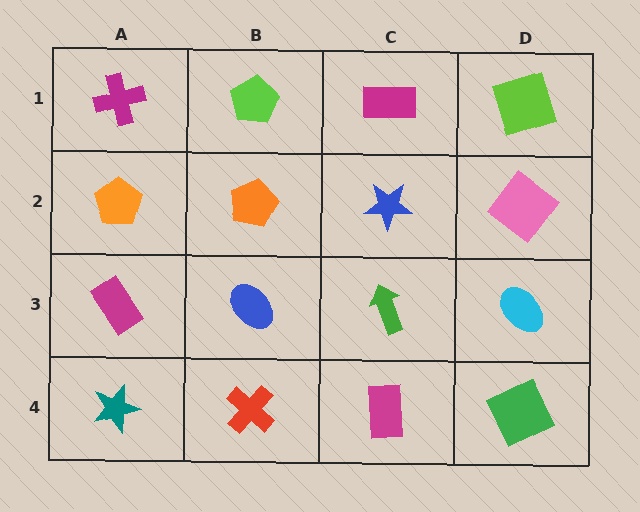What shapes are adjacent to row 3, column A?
An orange pentagon (row 2, column A), a teal star (row 4, column A), a blue ellipse (row 3, column B).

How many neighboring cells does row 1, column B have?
3.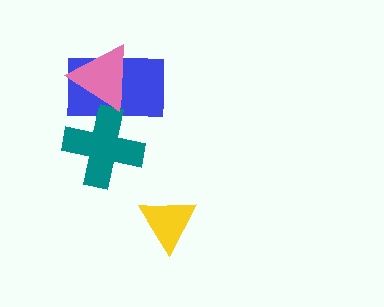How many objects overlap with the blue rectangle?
2 objects overlap with the blue rectangle.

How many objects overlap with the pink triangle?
2 objects overlap with the pink triangle.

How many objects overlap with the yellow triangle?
0 objects overlap with the yellow triangle.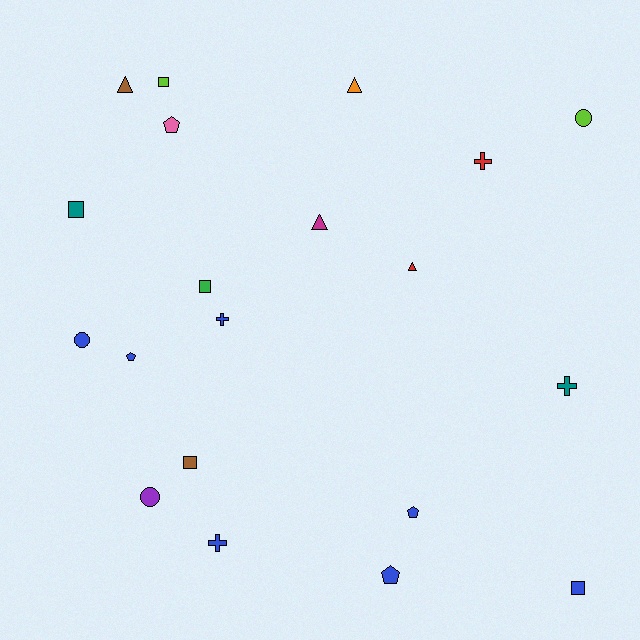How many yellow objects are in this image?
There are no yellow objects.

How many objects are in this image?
There are 20 objects.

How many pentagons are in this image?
There are 4 pentagons.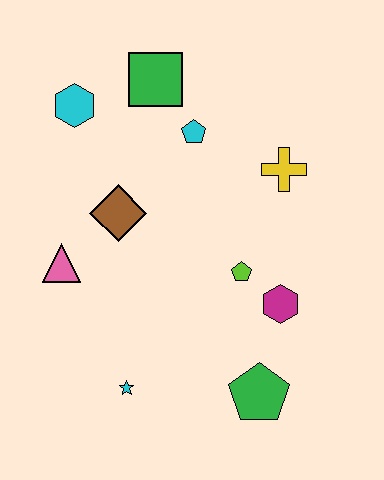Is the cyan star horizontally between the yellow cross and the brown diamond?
Yes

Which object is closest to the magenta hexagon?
The lime pentagon is closest to the magenta hexagon.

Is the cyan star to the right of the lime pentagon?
No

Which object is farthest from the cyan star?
The green square is farthest from the cyan star.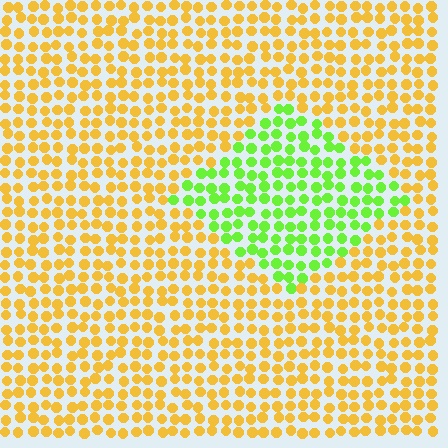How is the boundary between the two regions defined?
The boundary is defined purely by a slight shift in hue (about 61 degrees). Spacing, size, and orientation are identical on both sides.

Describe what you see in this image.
The image is filled with small yellow elements in a uniform arrangement. A diamond-shaped region is visible where the elements are tinted to a slightly different hue, forming a subtle color boundary.